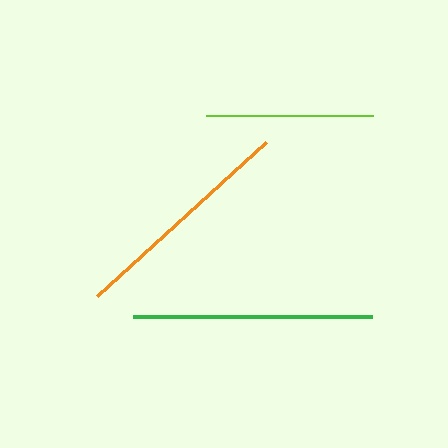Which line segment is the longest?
The green line is the longest at approximately 238 pixels.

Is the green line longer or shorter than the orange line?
The green line is longer than the orange line.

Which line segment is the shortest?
The lime line is the shortest at approximately 168 pixels.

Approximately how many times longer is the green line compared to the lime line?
The green line is approximately 1.4 times the length of the lime line.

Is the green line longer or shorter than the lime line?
The green line is longer than the lime line.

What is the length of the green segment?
The green segment is approximately 238 pixels long.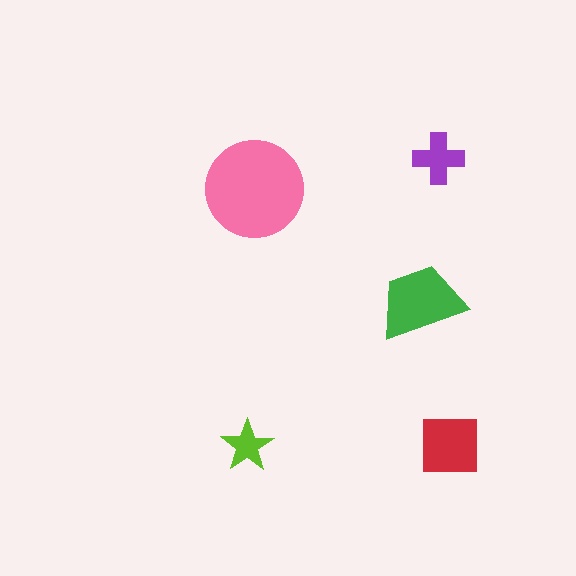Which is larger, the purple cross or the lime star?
The purple cross.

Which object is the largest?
The pink circle.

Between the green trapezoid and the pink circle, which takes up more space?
The pink circle.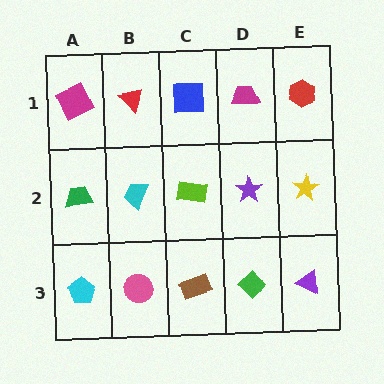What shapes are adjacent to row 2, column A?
A magenta square (row 1, column A), a cyan pentagon (row 3, column A), a cyan trapezoid (row 2, column B).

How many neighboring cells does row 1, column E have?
2.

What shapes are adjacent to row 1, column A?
A green trapezoid (row 2, column A), a red triangle (row 1, column B).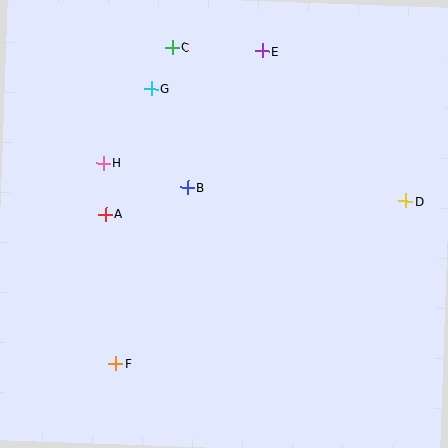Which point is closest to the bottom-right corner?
Point D is closest to the bottom-right corner.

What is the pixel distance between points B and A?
The distance between B and A is 86 pixels.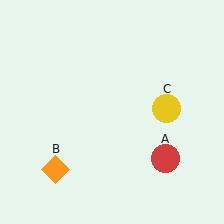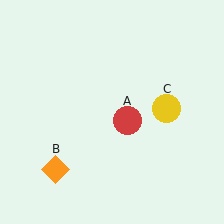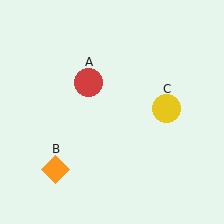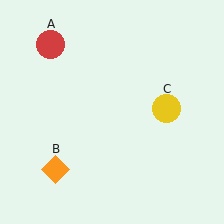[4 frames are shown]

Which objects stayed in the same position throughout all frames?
Orange diamond (object B) and yellow circle (object C) remained stationary.